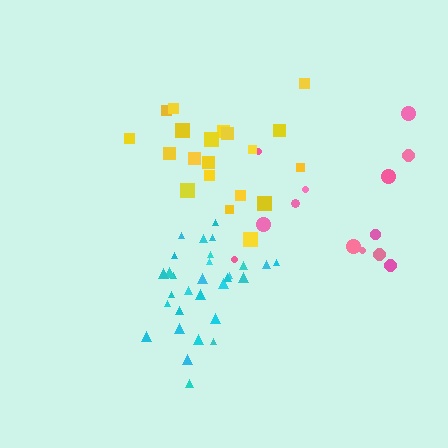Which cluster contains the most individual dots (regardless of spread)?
Cyan (30).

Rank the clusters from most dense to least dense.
cyan, yellow, pink.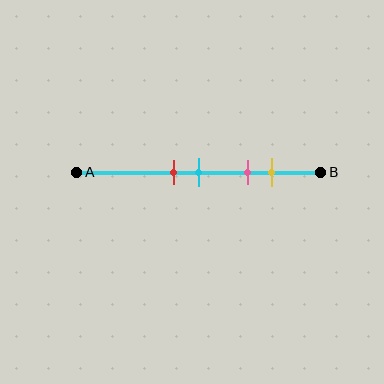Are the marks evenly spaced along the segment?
No, the marks are not evenly spaced.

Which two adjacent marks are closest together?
The red and cyan marks are the closest adjacent pair.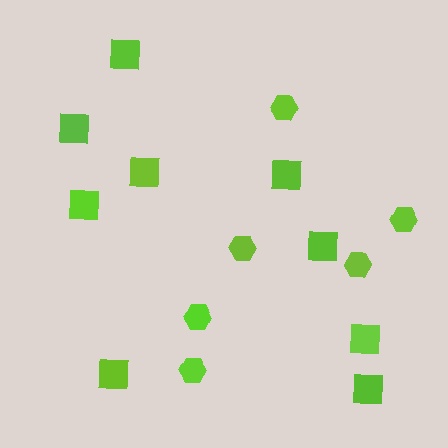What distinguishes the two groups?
There are 2 groups: one group of hexagons (6) and one group of squares (9).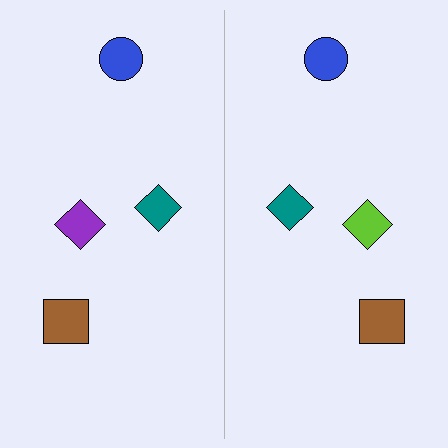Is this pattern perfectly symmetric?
No, the pattern is not perfectly symmetric. The lime diamond on the right side breaks the symmetry — its mirror counterpart is purple.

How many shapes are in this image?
There are 8 shapes in this image.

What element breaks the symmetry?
The lime diamond on the right side breaks the symmetry — its mirror counterpart is purple.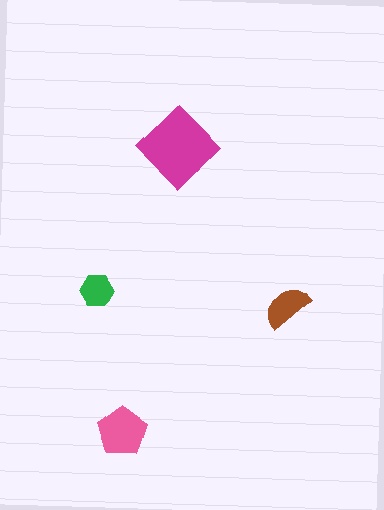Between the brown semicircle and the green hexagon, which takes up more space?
The brown semicircle.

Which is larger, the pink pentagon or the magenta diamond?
The magenta diamond.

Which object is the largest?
The magenta diamond.